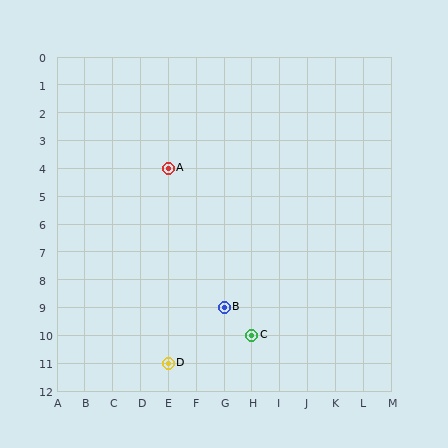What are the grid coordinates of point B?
Point B is at grid coordinates (G, 9).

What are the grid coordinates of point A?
Point A is at grid coordinates (E, 4).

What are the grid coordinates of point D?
Point D is at grid coordinates (E, 11).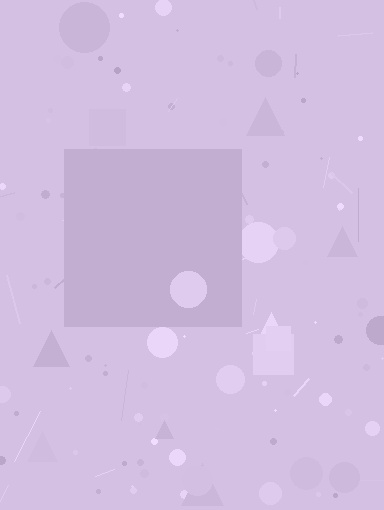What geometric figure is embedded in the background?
A square is embedded in the background.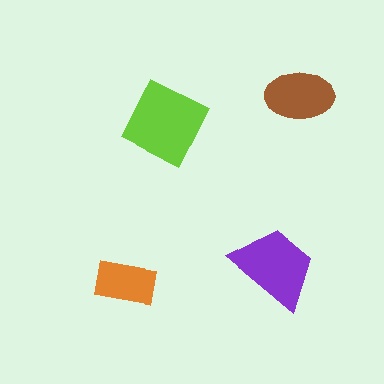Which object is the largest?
The lime diamond.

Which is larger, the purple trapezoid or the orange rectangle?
The purple trapezoid.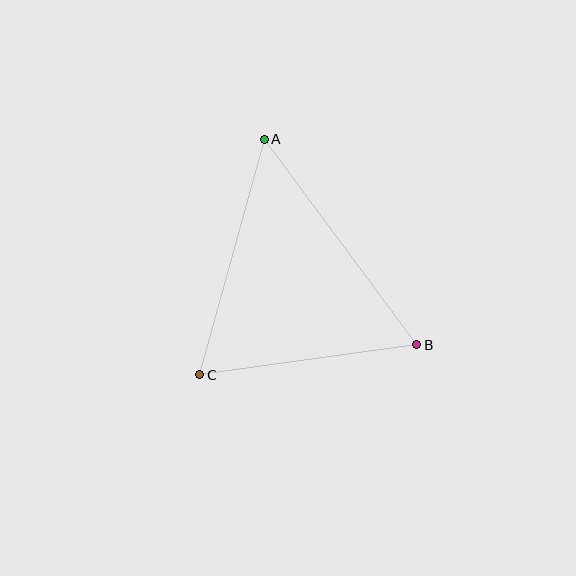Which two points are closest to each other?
Points B and C are closest to each other.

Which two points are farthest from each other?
Points A and B are farthest from each other.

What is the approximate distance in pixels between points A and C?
The distance between A and C is approximately 244 pixels.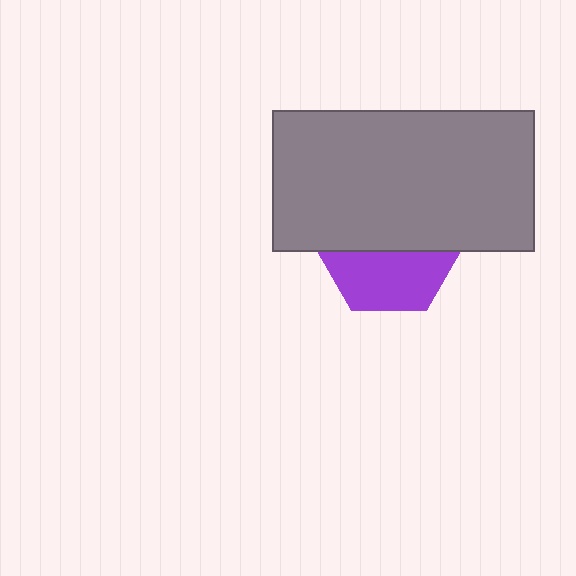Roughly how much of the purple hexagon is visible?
A small part of it is visible (roughly 44%).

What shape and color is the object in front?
The object in front is a gray rectangle.